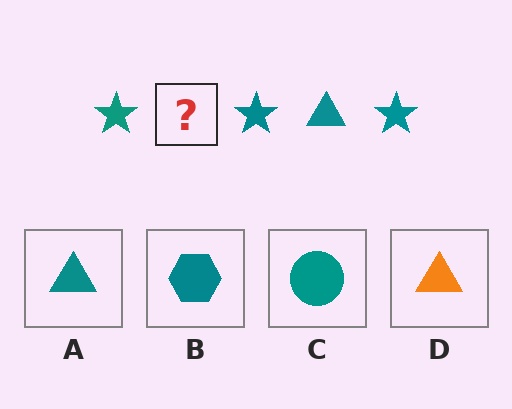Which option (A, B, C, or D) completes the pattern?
A.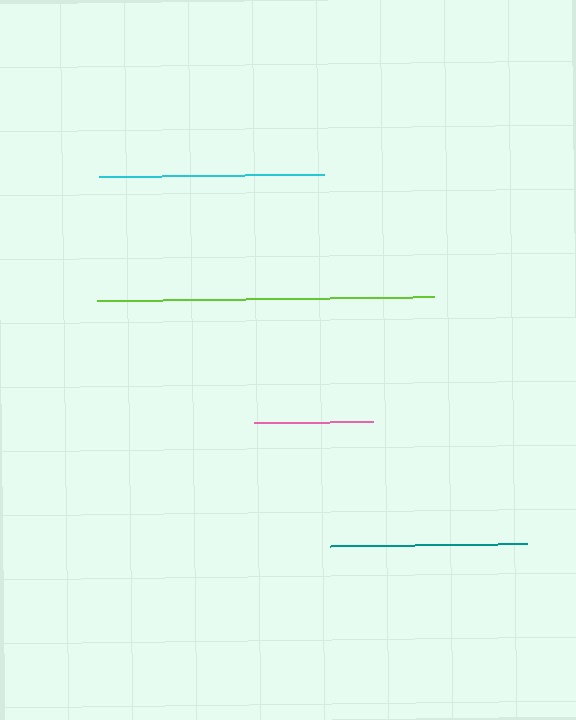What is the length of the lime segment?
The lime segment is approximately 337 pixels long.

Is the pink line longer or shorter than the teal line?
The teal line is longer than the pink line.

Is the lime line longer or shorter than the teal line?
The lime line is longer than the teal line.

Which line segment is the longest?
The lime line is the longest at approximately 337 pixels.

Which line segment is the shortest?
The pink line is the shortest at approximately 120 pixels.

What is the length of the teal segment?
The teal segment is approximately 197 pixels long.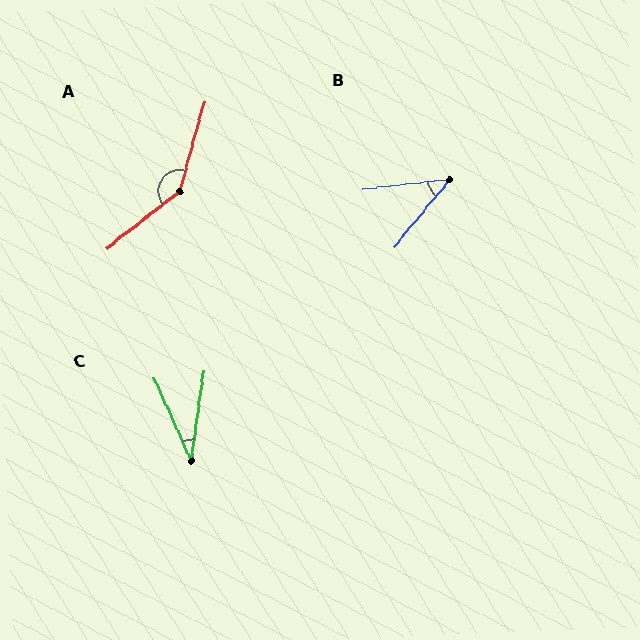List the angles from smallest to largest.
C (32°), B (44°), A (143°).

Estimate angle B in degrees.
Approximately 44 degrees.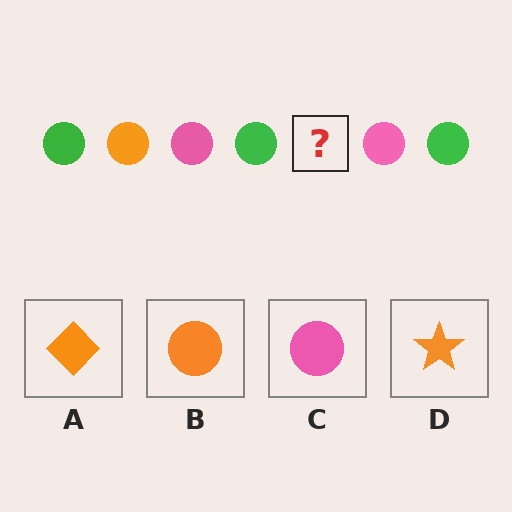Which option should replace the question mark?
Option B.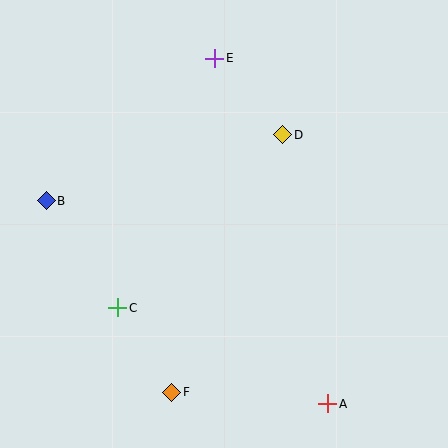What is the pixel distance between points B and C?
The distance between B and C is 129 pixels.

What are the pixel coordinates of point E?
Point E is at (215, 58).